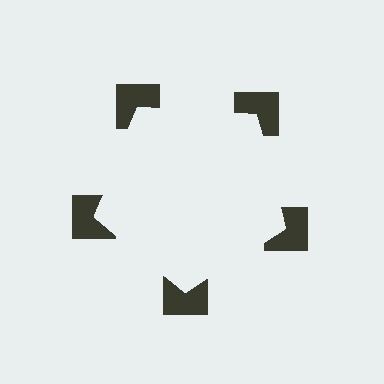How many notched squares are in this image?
There are 5 — one at each vertex of the illusory pentagon.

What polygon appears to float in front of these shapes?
An illusory pentagon — its edges are inferred from the aligned wedge cuts in the notched squares, not physically drawn.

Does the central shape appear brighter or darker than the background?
It typically appears slightly brighter than the background, even though no actual brightness change is drawn.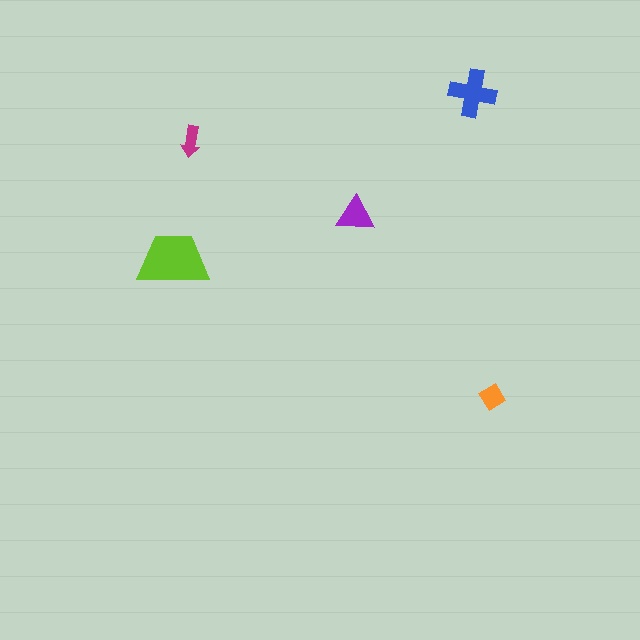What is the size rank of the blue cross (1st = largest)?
2nd.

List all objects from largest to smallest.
The lime trapezoid, the blue cross, the purple triangle, the orange diamond, the magenta arrow.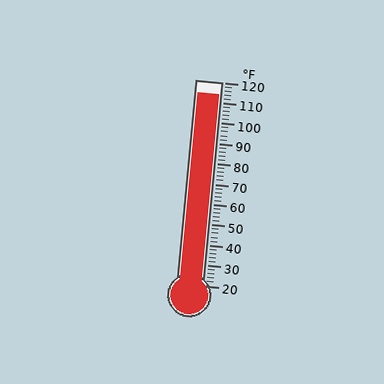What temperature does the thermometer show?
The thermometer shows approximately 114°F.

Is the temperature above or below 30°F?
The temperature is above 30°F.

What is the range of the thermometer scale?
The thermometer scale ranges from 20°F to 120°F.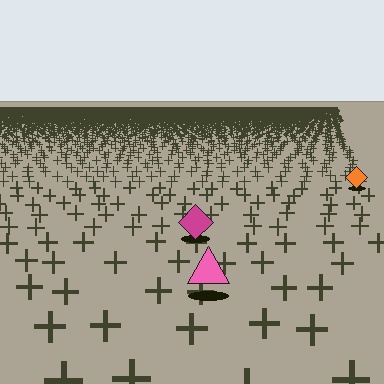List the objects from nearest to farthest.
From nearest to farthest: the pink triangle, the magenta diamond, the orange diamond.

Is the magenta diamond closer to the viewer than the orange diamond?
Yes. The magenta diamond is closer — you can tell from the texture gradient: the ground texture is coarser near it.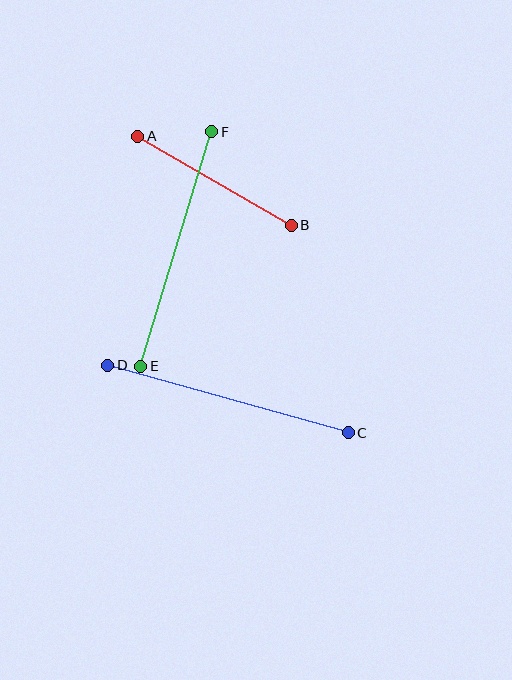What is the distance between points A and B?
The distance is approximately 178 pixels.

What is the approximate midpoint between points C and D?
The midpoint is at approximately (228, 399) pixels.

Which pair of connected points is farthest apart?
Points C and D are farthest apart.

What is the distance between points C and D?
The distance is approximately 250 pixels.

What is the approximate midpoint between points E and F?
The midpoint is at approximately (176, 249) pixels.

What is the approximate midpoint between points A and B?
The midpoint is at approximately (214, 181) pixels.